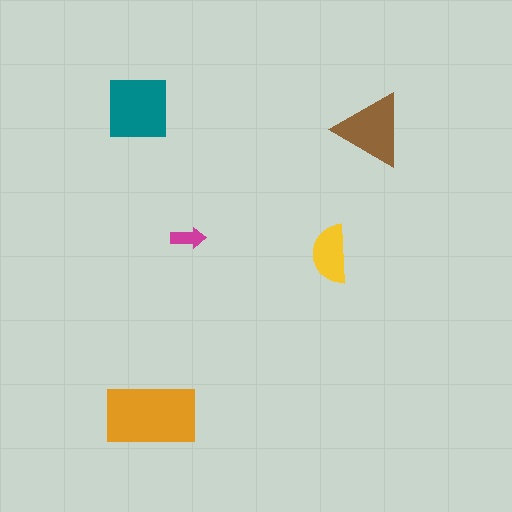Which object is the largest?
The orange rectangle.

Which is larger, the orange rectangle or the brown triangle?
The orange rectangle.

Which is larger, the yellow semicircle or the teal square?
The teal square.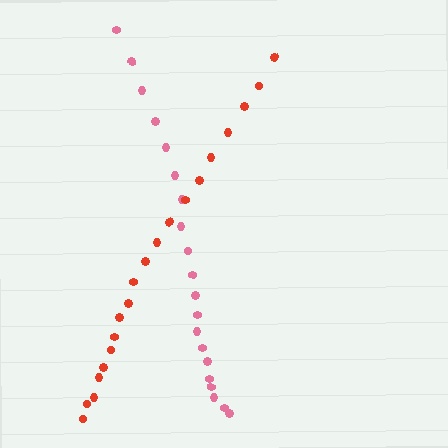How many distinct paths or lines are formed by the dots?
There are 2 distinct paths.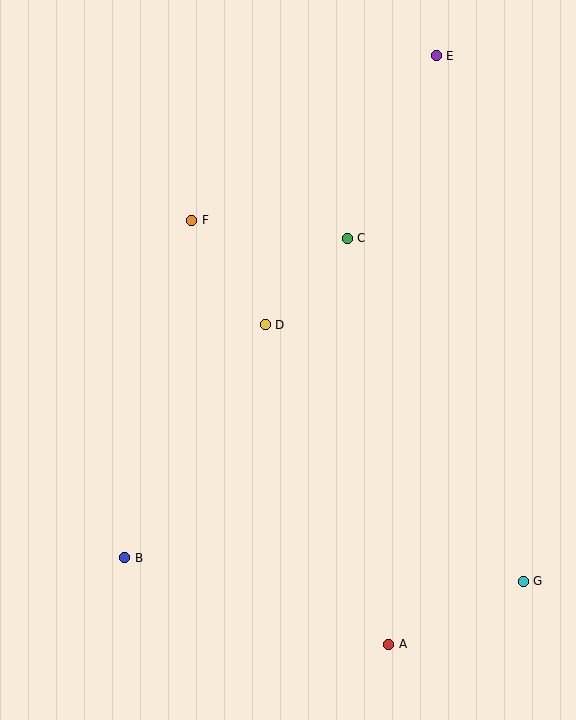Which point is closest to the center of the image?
Point D at (265, 325) is closest to the center.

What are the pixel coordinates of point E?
Point E is at (436, 56).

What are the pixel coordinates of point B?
Point B is at (125, 558).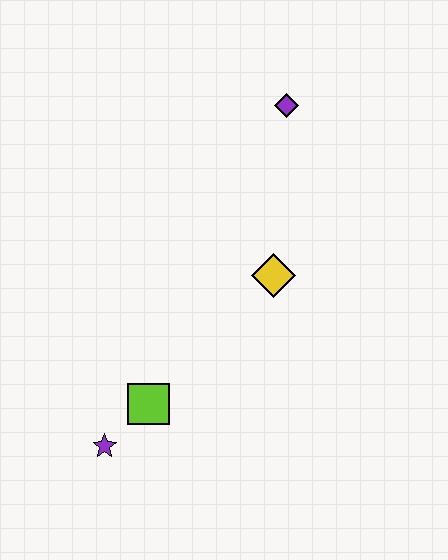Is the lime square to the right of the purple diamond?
No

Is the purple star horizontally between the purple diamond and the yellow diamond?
No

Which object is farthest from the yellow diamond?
The purple star is farthest from the yellow diamond.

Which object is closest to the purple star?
The lime square is closest to the purple star.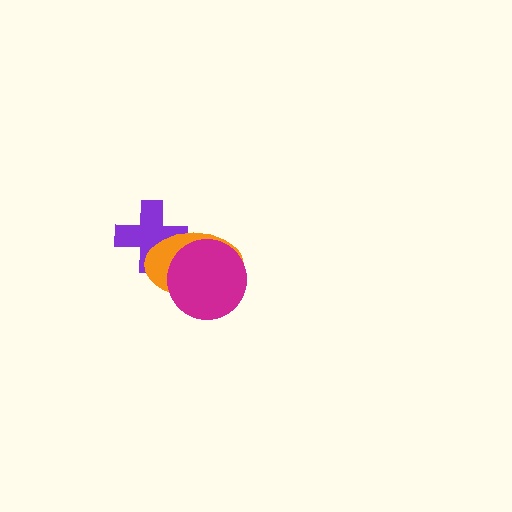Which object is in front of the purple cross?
The orange ellipse is in front of the purple cross.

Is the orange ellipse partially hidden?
Yes, it is partially covered by another shape.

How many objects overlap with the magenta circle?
1 object overlaps with the magenta circle.